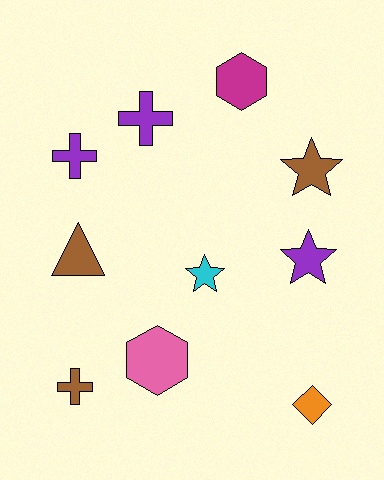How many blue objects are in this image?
There are no blue objects.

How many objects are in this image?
There are 10 objects.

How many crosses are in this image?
There are 3 crosses.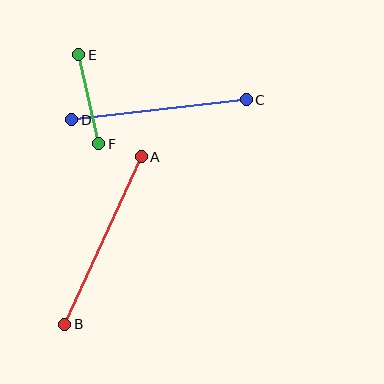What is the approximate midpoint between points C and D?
The midpoint is at approximately (159, 110) pixels.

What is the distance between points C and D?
The distance is approximately 176 pixels.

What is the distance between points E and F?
The distance is approximately 91 pixels.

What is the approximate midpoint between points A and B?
The midpoint is at approximately (103, 240) pixels.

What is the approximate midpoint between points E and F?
The midpoint is at approximately (89, 99) pixels.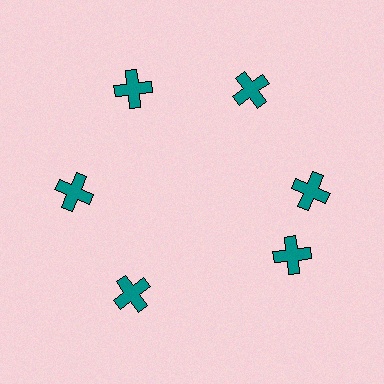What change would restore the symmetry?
The symmetry would be restored by rotating it back into even spacing with its neighbors so that all 6 crosses sit at equal angles and equal distance from the center.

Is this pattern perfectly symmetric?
No. The 6 teal crosses are arranged in a ring, but one element near the 5 o'clock position is rotated out of alignment along the ring, breaking the 6-fold rotational symmetry.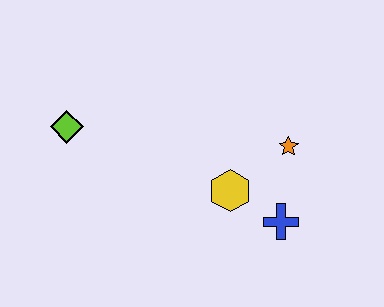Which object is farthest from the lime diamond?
The blue cross is farthest from the lime diamond.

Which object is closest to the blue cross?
The yellow hexagon is closest to the blue cross.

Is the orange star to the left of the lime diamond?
No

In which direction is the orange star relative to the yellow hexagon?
The orange star is to the right of the yellow hexagon.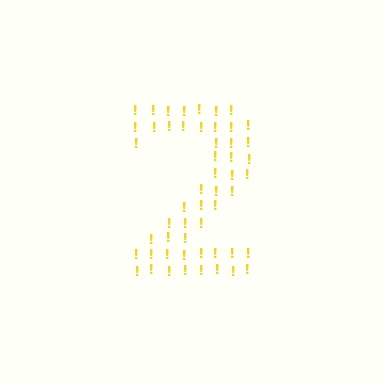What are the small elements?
The small elements are exclamation marks.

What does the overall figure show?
The overall figure shows the digit 2.